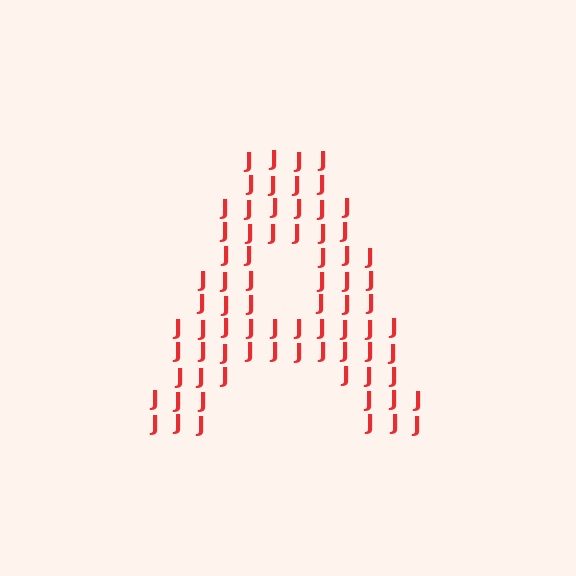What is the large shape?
The large shape is the letter A.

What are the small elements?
The small elements are letter J's.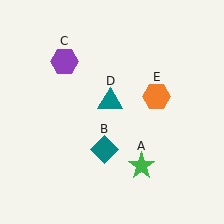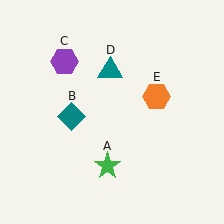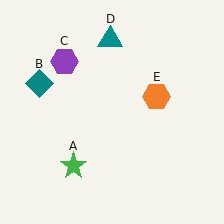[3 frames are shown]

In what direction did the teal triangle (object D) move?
The teal triangle (object D) moved up.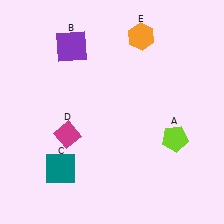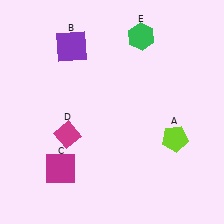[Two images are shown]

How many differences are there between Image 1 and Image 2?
There are 2 differences between the two images.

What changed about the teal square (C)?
In Image 1, C is teal. In Image 2, it changed to magenta.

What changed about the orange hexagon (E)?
In Image 1, E is orange. In Image 2, it changed to green.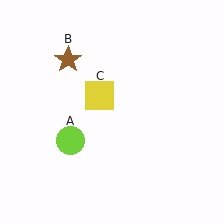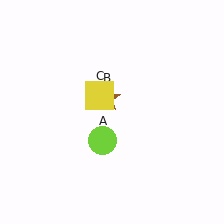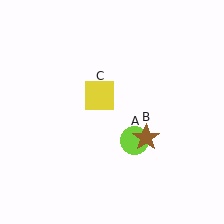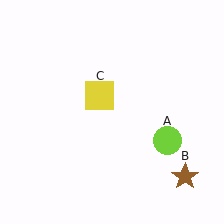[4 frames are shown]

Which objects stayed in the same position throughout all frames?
Yellow square (object C) remained stationary.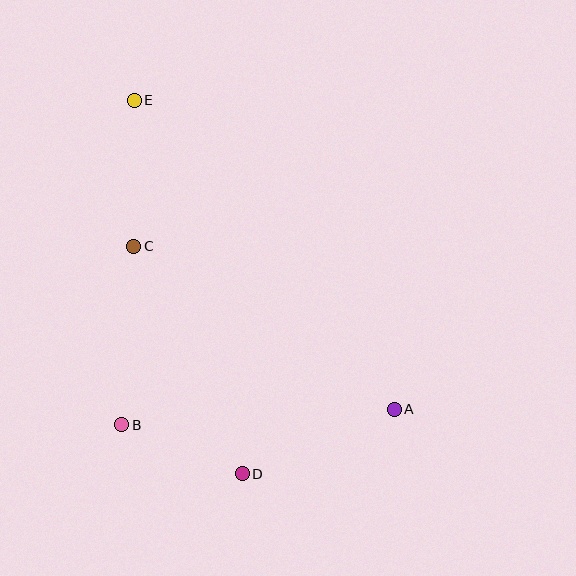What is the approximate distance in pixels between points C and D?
The distance between C and D is approximately 252 pixels.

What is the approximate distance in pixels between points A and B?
The distance between A and B is approximately 273 pixels.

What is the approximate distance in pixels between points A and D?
The distance between A and D is approximately 165 pixels.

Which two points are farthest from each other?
Points A and E are farthest from each other.